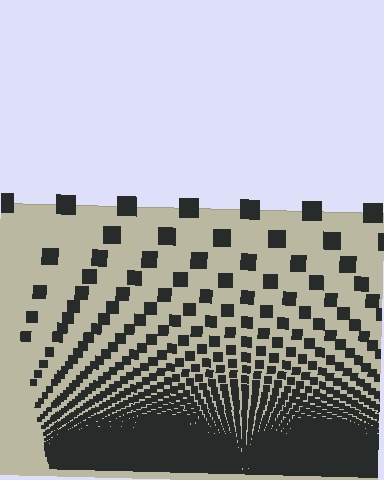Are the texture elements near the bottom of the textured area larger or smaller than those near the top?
Smaller. The gradient is inverted — elements near the bottom are smaller and denser.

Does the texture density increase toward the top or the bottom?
Density increases toward the bottom.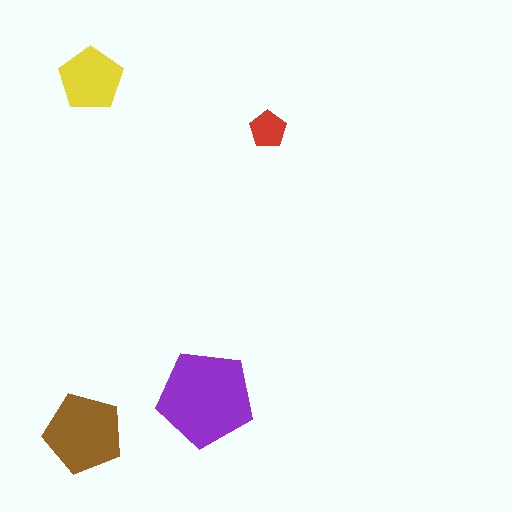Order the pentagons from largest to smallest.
the purple one, the brown one, the yellow one, the red one.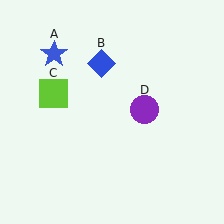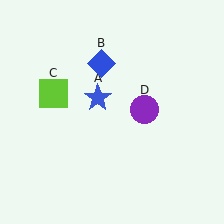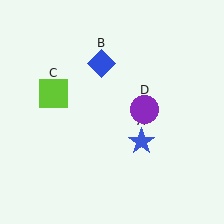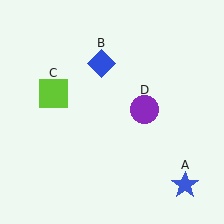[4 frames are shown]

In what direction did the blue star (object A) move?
The blue star (object A) moved down and to the right.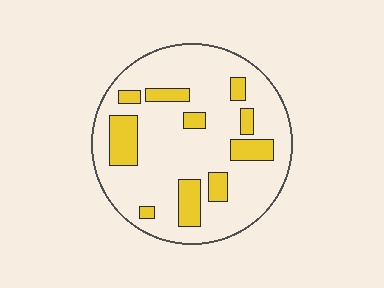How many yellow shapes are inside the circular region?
10.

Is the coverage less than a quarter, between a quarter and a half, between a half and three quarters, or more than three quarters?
Less than a quarter.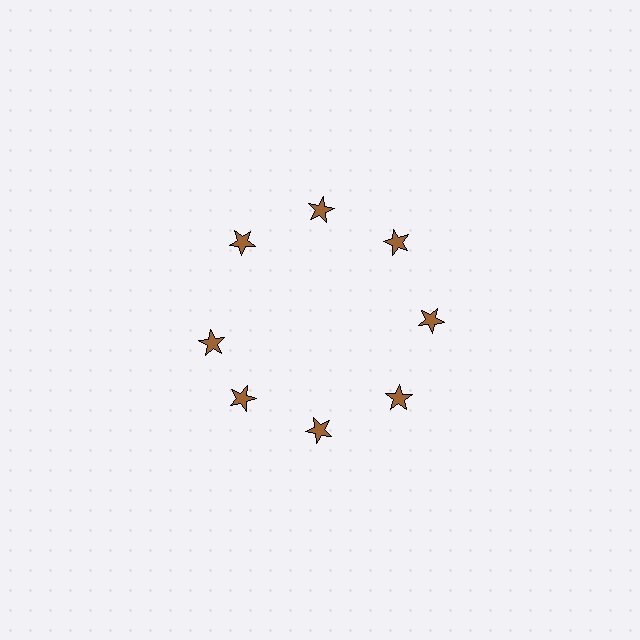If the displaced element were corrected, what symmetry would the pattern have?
It would have 8-fold rotational symmetry — the pattern would map onto itself every 45 degrees.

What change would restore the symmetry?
The symmetry would be restored by rotating it back into even spacing with its neighbors so that all 8 stars sit at equal angles and equal distance from the center.